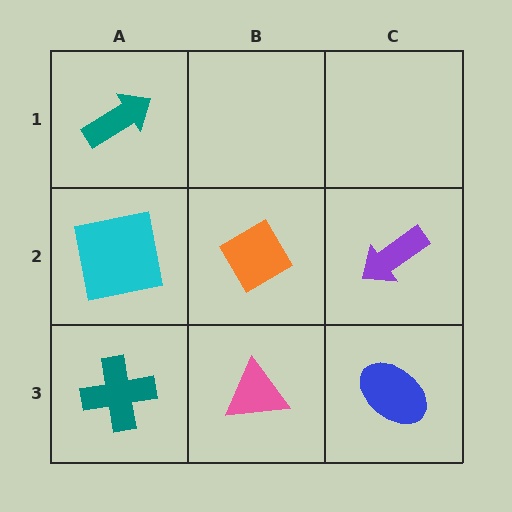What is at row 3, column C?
A blue ellipse.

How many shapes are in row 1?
1 shape.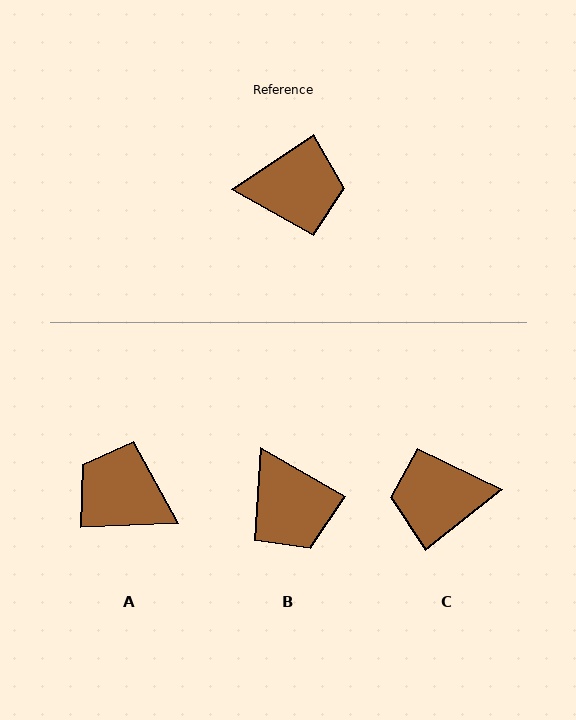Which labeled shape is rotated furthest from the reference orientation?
C, about 176 degrees away.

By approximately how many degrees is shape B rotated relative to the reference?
Approximately 64 degrees clockwise.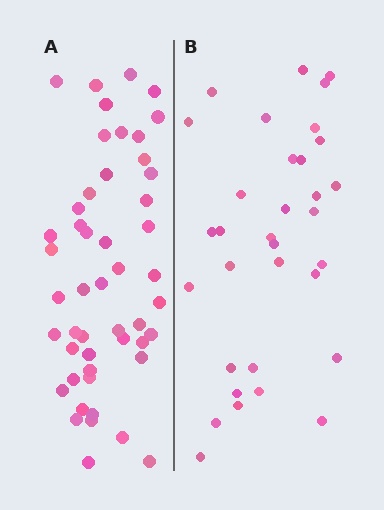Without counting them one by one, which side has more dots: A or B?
Region A (the left region) has more dots.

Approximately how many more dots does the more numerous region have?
Region A has approximately 15 more dots than region B.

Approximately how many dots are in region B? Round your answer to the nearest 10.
About 30 dots. (The exact count is 33, which rounds to 30.)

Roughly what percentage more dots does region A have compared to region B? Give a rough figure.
About 50% more.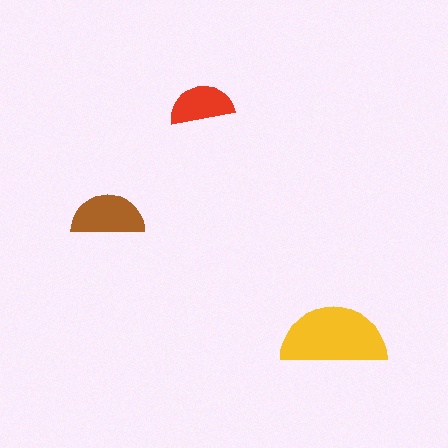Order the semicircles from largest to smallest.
the yellow one, the brown one, the red one.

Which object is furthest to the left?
The brown semicircle is leftmost.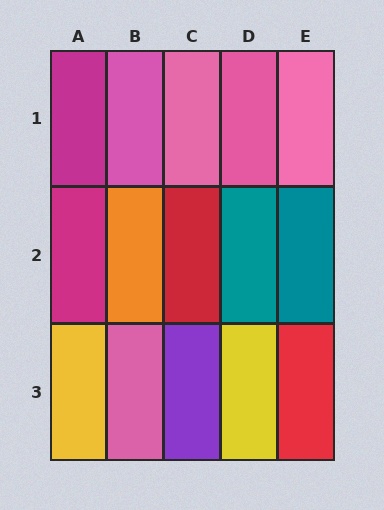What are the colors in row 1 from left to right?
Magenta, pink, pink, pink, pink.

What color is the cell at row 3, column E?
Red.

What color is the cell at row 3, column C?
Purple.